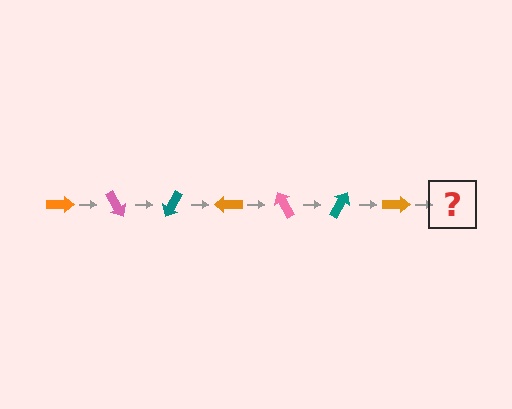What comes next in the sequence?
The next element should be a pink arrow, rotated 420 degrees from the start.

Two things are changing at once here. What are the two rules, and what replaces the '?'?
The two rules are that it rotates 60 degrees each step and the color cycles through orange, pink, and teal. The '?' should be a pink arrow, rotated 420 degrees from the start.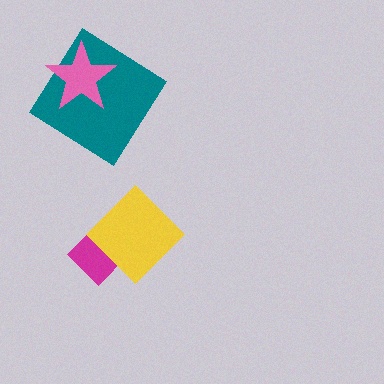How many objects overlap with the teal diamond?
1 object overlaps with the teal diamond.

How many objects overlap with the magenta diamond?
1 object overlaps with the magenta diamond.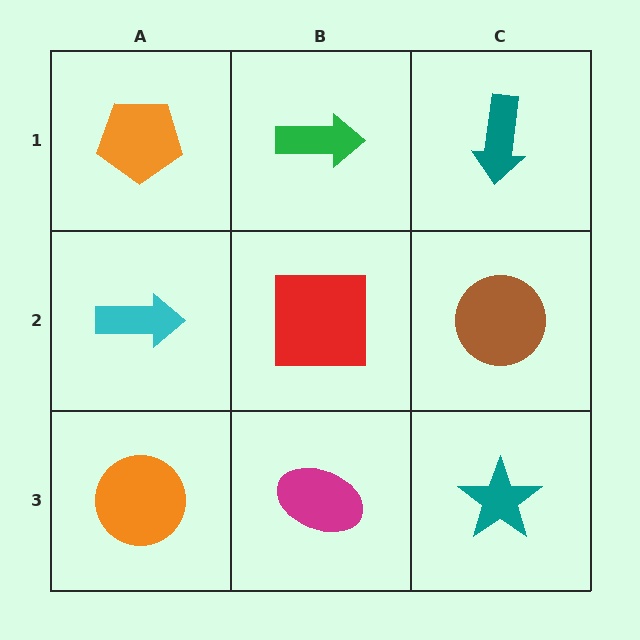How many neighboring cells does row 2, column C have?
3.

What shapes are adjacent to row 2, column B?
A green arrow (row 1, column B), a magenta ellipse (row 3, column B), a cyan arrow (row 2, column A), a brown circle (row 2, column C).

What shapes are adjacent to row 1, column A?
A cyan arrow (row 2, column A), a green arrow (row 1, column B).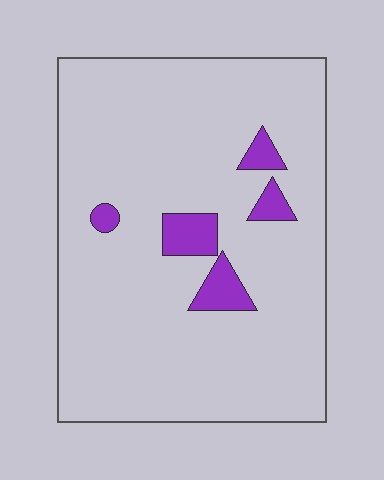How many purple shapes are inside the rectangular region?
5.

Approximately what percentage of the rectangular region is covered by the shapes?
Approximately 10%.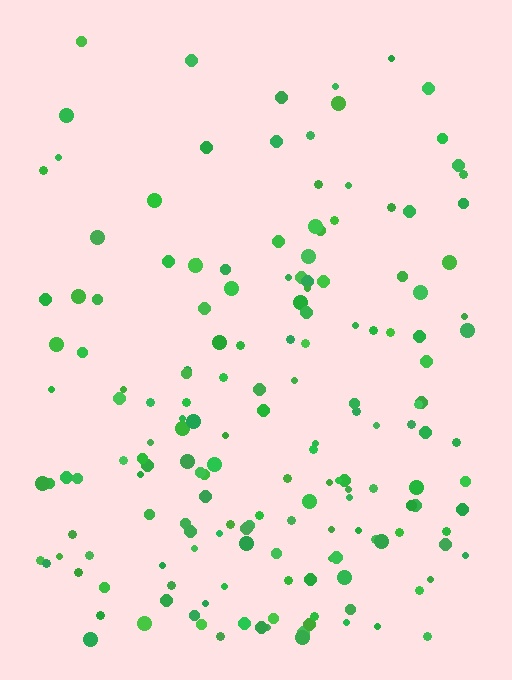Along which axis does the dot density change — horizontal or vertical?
Vertical.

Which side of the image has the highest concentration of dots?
The bottom.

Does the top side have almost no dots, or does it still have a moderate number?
Still a moderate number, just noticeably fewer than the bottom.